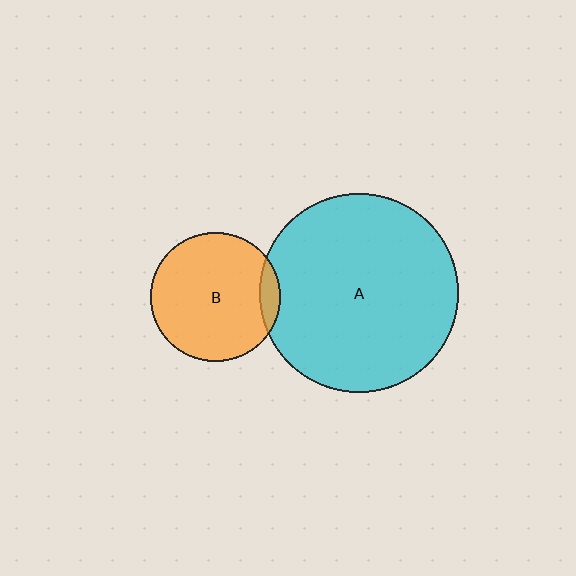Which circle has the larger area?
Circle A (cyan).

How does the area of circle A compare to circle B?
Approximately 2.4 times.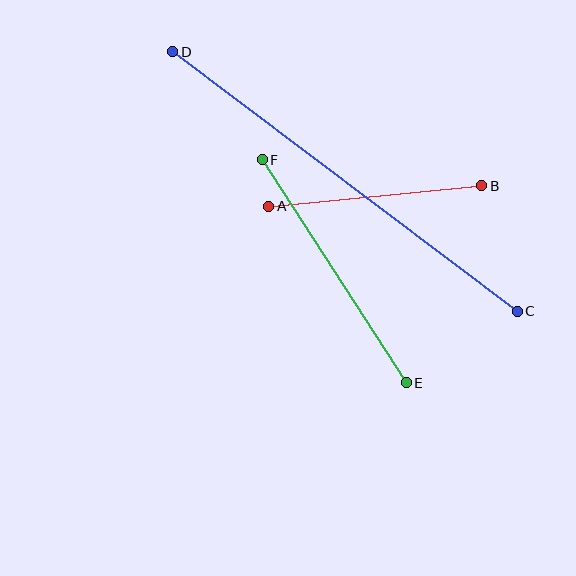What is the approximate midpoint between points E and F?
The midpoint is at approximately (334, 271) pixels.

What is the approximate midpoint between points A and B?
The midpoint is at approximately (375, 196) pixels.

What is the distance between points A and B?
The distance is approximately 214 pixels.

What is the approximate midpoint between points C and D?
The midpoint is at approximately (345, 182) pixels.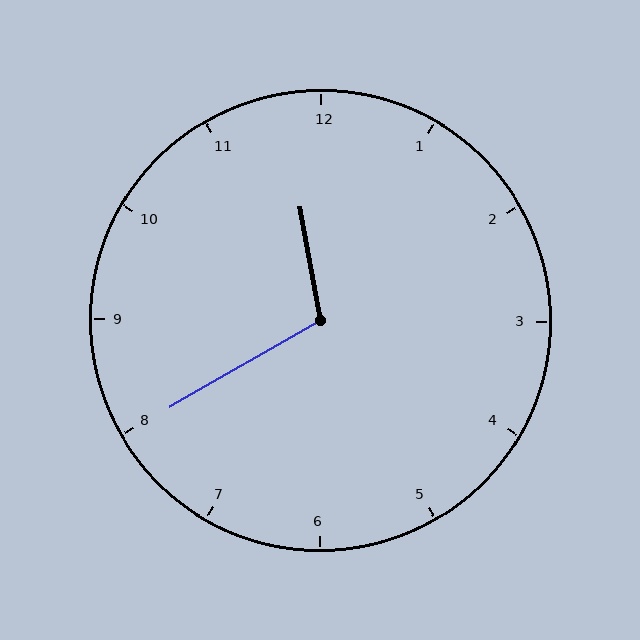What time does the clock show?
11:40.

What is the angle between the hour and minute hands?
Approximately 110 degrees.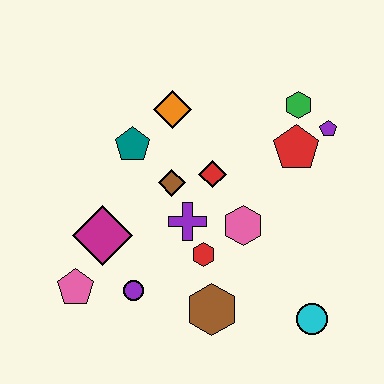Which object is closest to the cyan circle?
The brown hexagon is closest to the cyan circle.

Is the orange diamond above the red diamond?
Yes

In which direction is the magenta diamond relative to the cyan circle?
The magenta diamond is to the left of the cyan circle.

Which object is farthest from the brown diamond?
The cyan circle is farthest from the brown diamond.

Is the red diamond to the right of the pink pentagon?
Yes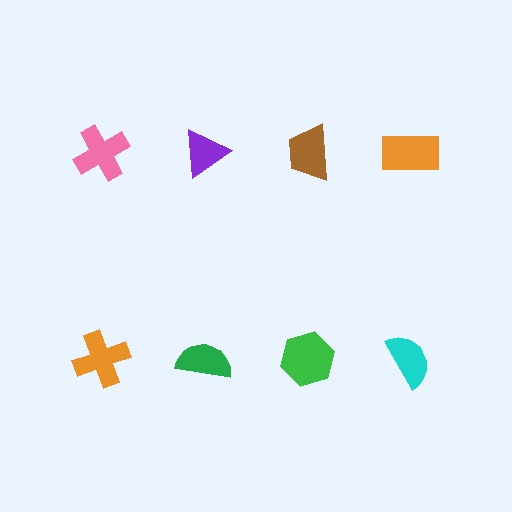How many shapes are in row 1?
4 shapes.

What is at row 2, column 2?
A green semicircle.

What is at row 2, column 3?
A green hexagon.